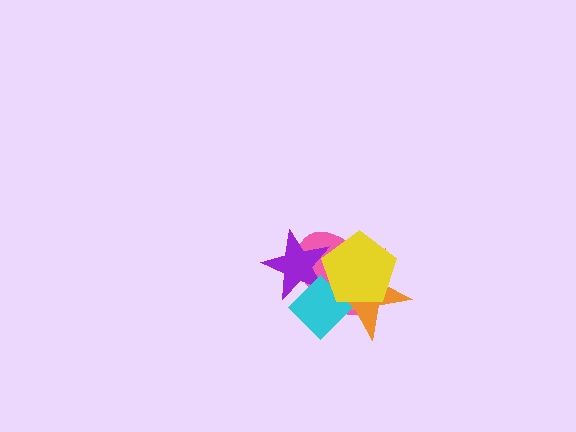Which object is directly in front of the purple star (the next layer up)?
The cyan diamond is directly in front of the purple star.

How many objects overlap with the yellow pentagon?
4 objects overlap with the yellow pentagon.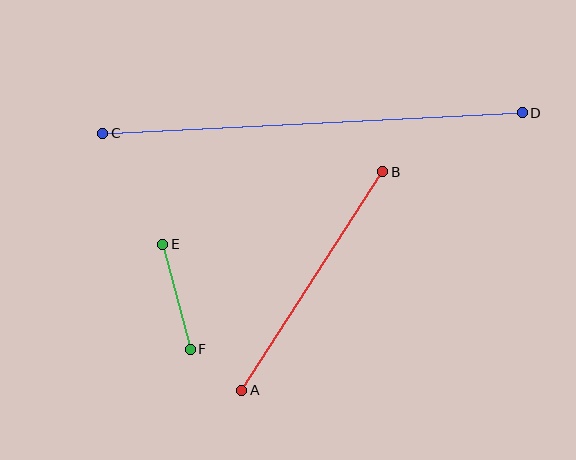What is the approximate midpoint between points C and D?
The midpoint is at approximately (313, 123) pixels.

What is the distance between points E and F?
The distance is approximately 109 pixels.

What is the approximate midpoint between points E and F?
The midpoint is at approximately (176, 297) pixels.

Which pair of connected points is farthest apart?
Points C and D are farthest apart.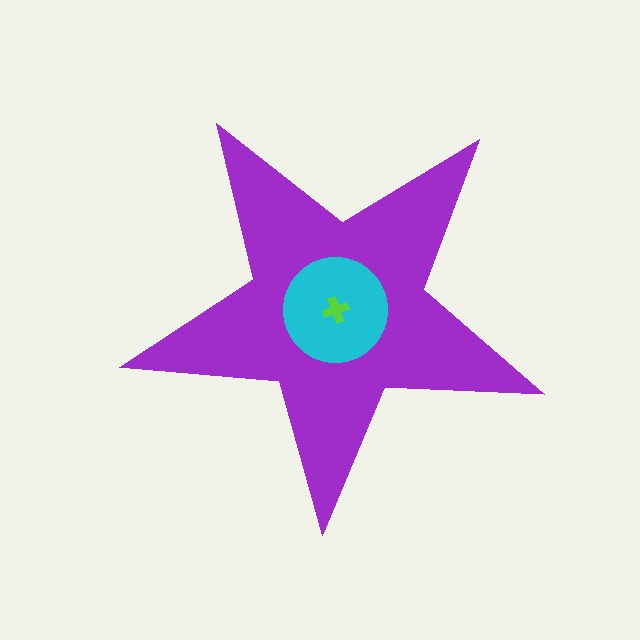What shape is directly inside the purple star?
The cyan circle.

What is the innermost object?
The lime cross.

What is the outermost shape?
The purple star.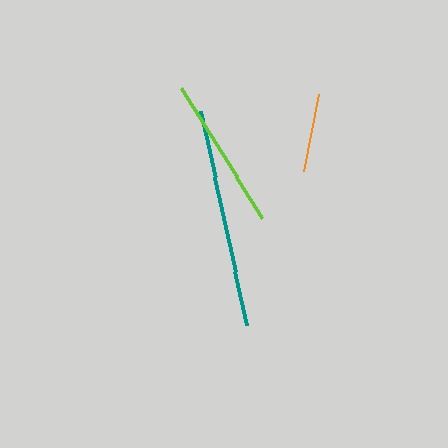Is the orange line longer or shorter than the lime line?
The lime line is longer than the orange line.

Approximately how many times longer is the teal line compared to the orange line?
The teal line is approximately 2.8 times the length of the orange line.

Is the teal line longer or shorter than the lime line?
The teal line is longer than the lime line.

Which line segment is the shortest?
The orange line is the shortest at approximately 78 pixels.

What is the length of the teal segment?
The teal segment is approximately 220 pixels long.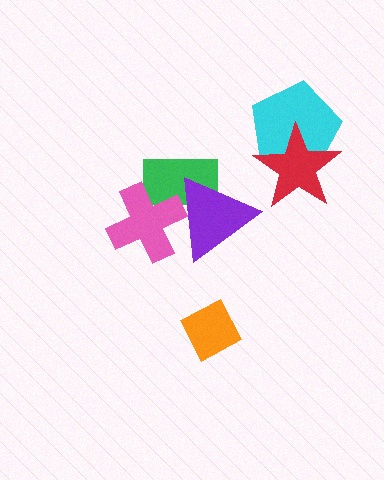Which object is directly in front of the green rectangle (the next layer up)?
The purple triangle is directly in front of the green rectangle.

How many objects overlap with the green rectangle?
2 objects overlap with the green rectangle.